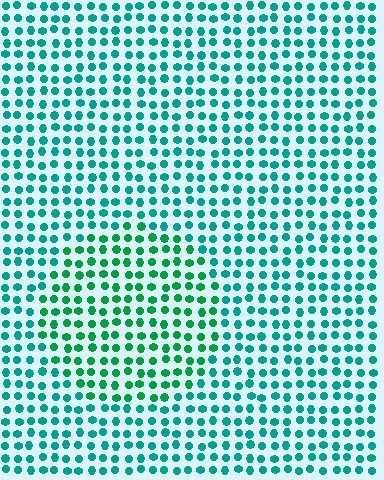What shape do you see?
I see a circle.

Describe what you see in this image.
The image is filled with small teal elements in a uniform arrangement. A circle-shaped region is visible where the elements are tinted to a slightly different hue, forming a subtle color boundary.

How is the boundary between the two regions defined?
The boundary is defined purely by a slight shift in hue (about 31 degrees). Spacing, size, and orientation are identical on both sides.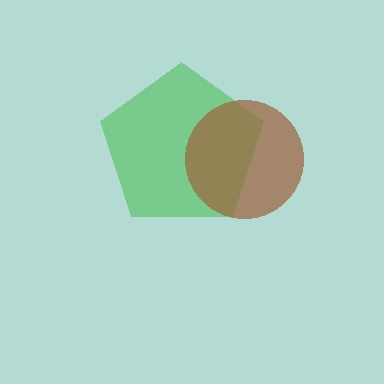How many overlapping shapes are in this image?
There are 2 overlapping shapes in the image.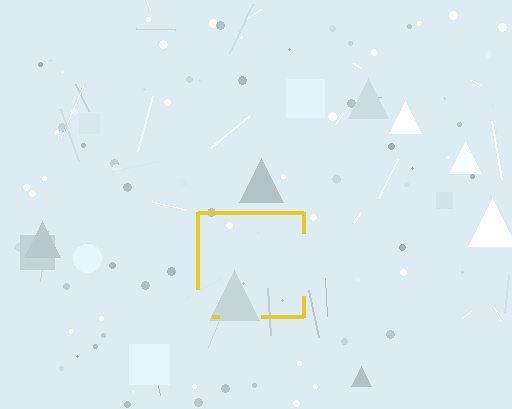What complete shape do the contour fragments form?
The contour fragments form a square.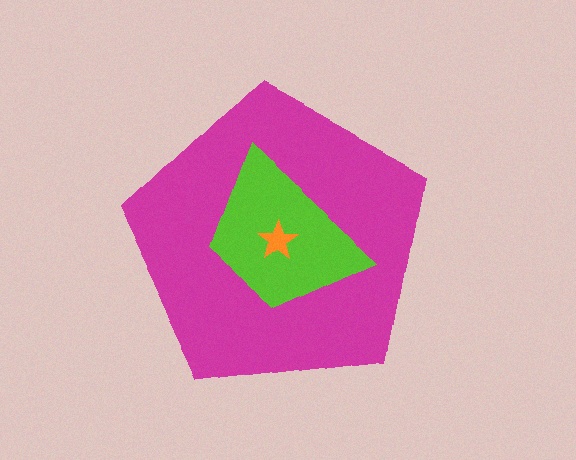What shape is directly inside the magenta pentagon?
The lime trapezoid.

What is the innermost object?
The orange star.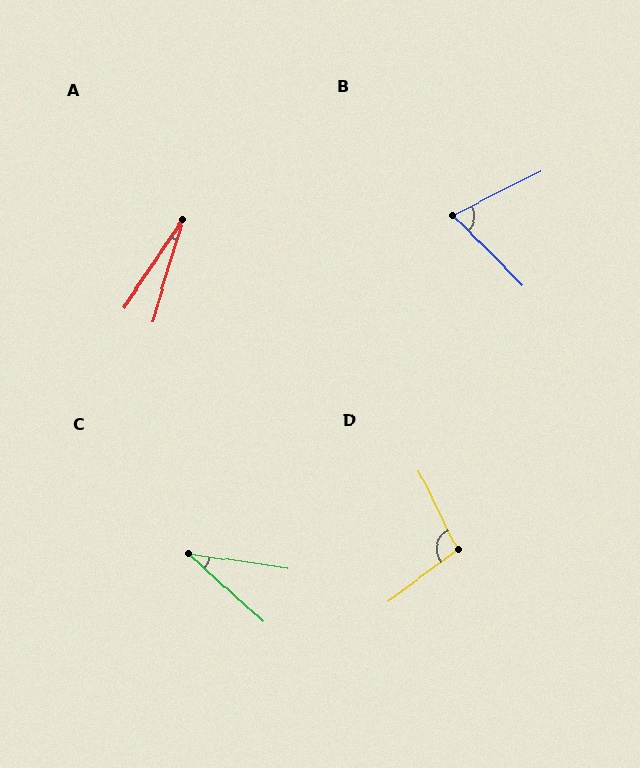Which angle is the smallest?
A, at approximately 18 degrees.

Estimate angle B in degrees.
Approximately 72 degrees.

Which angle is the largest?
D, at approximately 101 degrees.